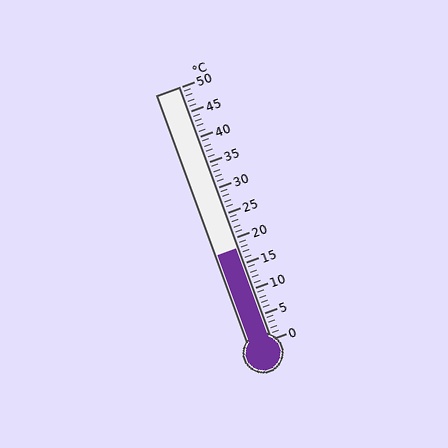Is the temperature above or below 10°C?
The temperature is above 10°C.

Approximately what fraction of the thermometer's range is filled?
The thermometer is filled to approximately 35% of its range.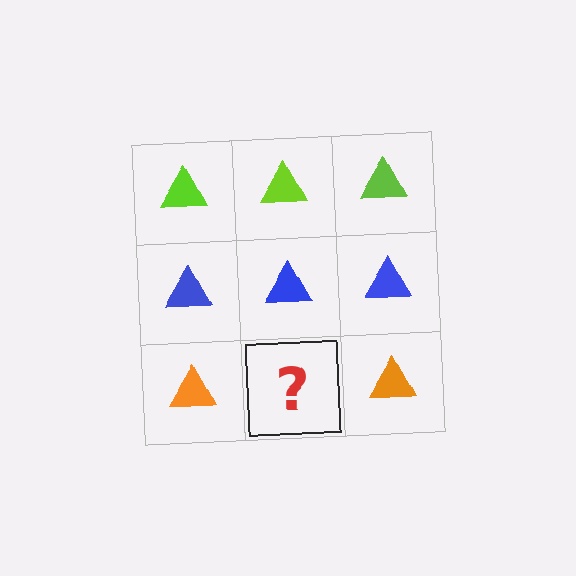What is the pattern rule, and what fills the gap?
The rule is that each row has a consistent color. The gap should be filled with an orange triangle.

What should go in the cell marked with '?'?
The missing cell should contain an orange triangle.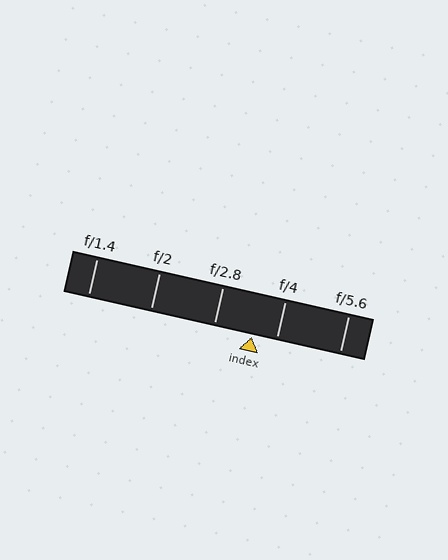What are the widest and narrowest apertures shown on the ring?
The widest aperture shown is f/1.4 and the narrowest is f/5.6.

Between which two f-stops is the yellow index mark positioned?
The index mark is between f/2.8 and f/4.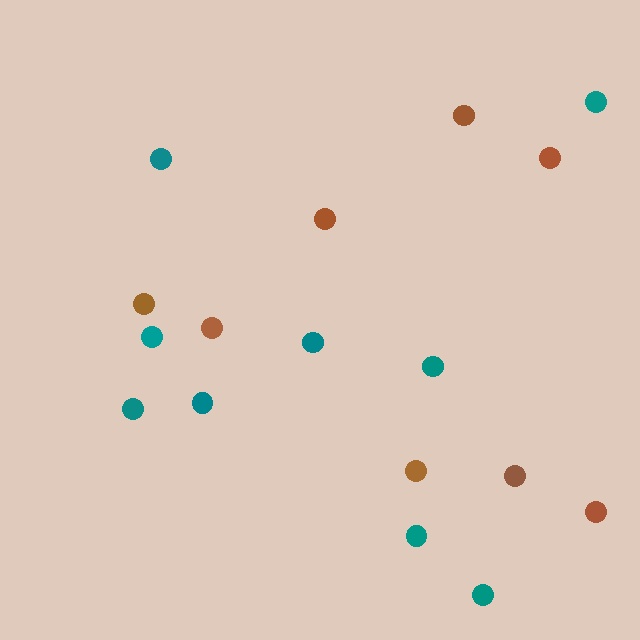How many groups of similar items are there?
There are 2 groups: one group of brown circles (8) and one group of teal circles (9).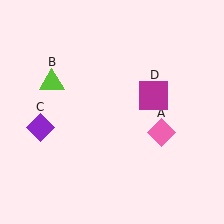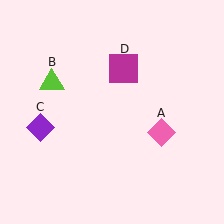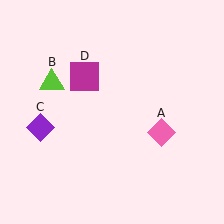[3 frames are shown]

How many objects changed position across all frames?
1 object changed position: magenta square (object D).